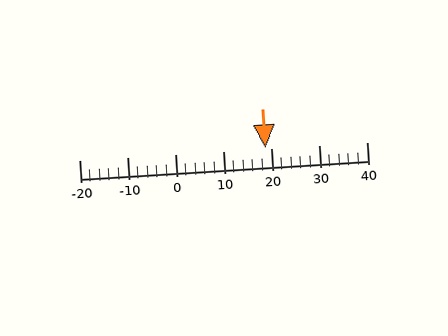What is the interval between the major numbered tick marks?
The major tick marks are spaced 10 units apart.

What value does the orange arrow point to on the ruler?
The orange arrow points to approximately 19.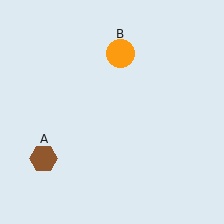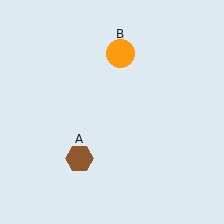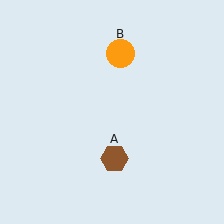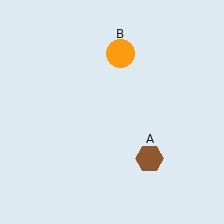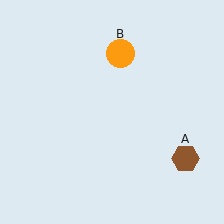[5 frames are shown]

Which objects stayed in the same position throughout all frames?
Orange circle (object B) remained stationary.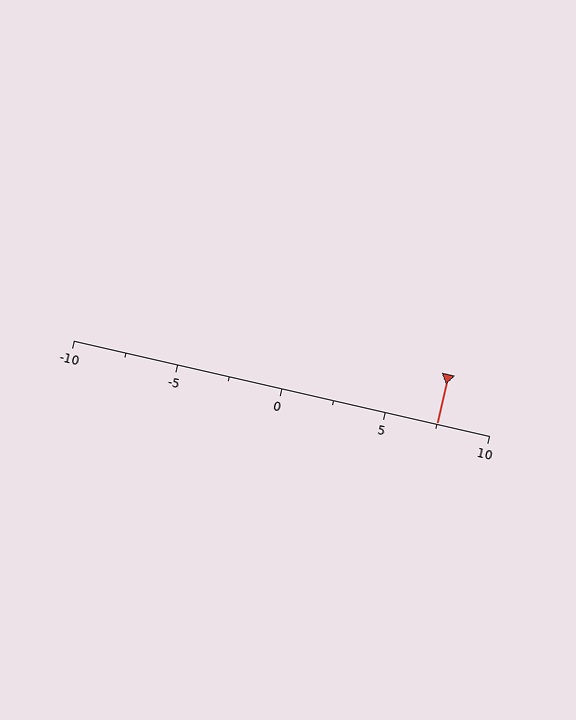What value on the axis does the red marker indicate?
The marker indicates approximately 7.5.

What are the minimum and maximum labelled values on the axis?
The axis runs from -10 to 10.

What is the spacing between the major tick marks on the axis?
The major ticks are spaced 5 apart.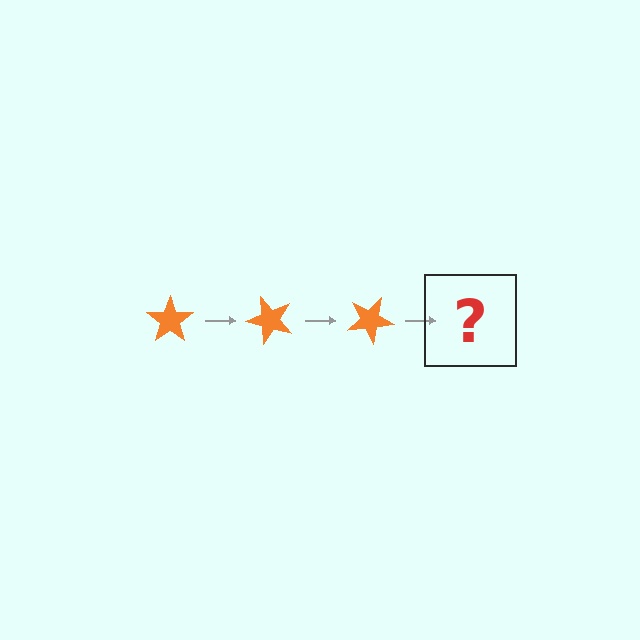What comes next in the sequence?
The next element should be an orange star rotated 150 degrees.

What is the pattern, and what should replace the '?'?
The pattern is that the star rotates 50 degrees each step. The '?' should be an orange star rotated 150 degrees.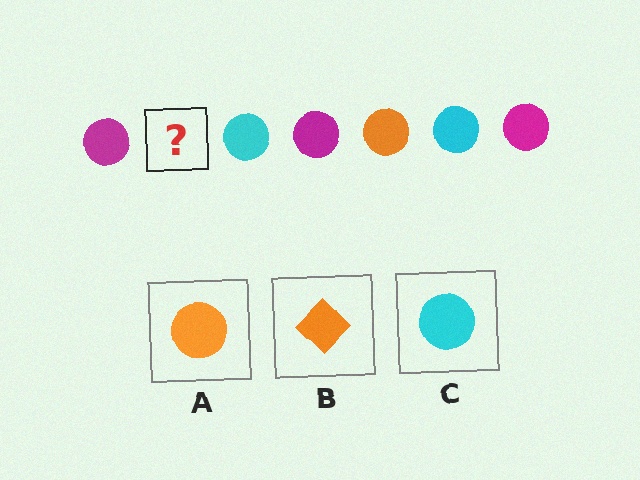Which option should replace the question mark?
Option A.